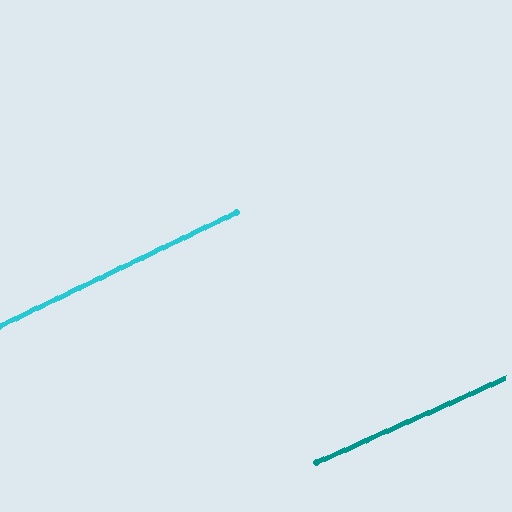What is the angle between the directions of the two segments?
Approximately 2 degrees.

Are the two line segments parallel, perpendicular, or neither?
Parallel — their directions differ by only 1.6°.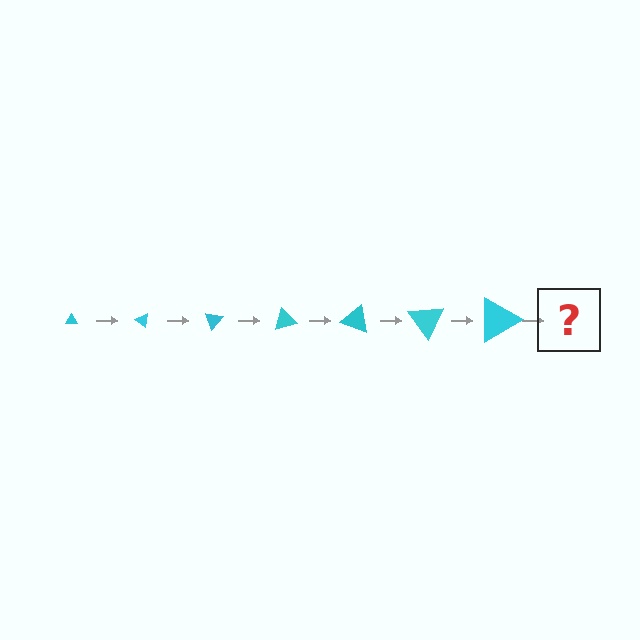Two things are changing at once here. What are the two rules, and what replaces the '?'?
The two rules are that the triangle grows larger each step and it rotates 35 degrees each step. The '?' should be a triangle, larger than the previous one and rotated 245 degrees from the start.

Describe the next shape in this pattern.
It should be a triangle, larger than the previous one and rotated 245 degrees from the start.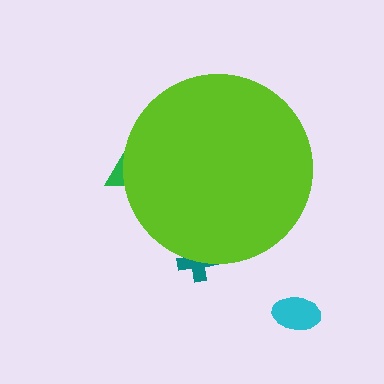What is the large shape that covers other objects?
A lime circle.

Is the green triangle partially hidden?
Yes, the green triangle is partially hidden behind the lime circle.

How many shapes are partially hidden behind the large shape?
2 shapes are partially hidden.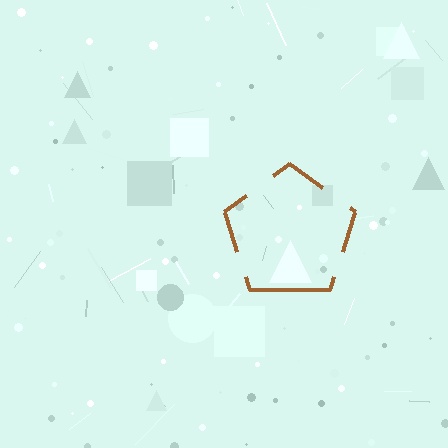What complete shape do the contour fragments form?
The contour fragments form a pentagon.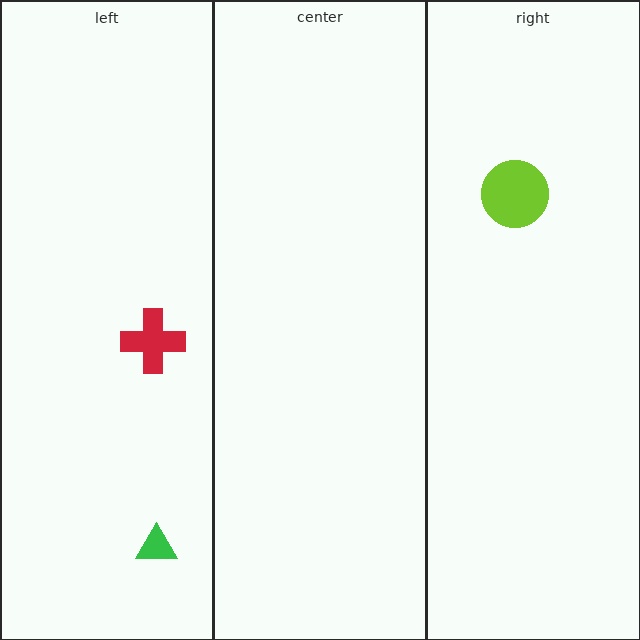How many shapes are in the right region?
1.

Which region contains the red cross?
The left region.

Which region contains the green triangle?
The left region.